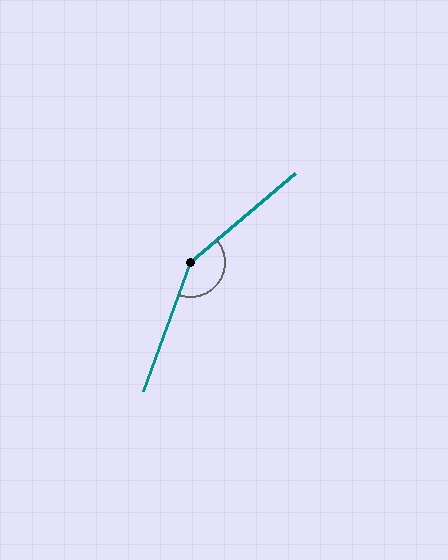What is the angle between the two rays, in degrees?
Approximately 150 degrees.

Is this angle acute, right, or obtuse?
It is obtuse.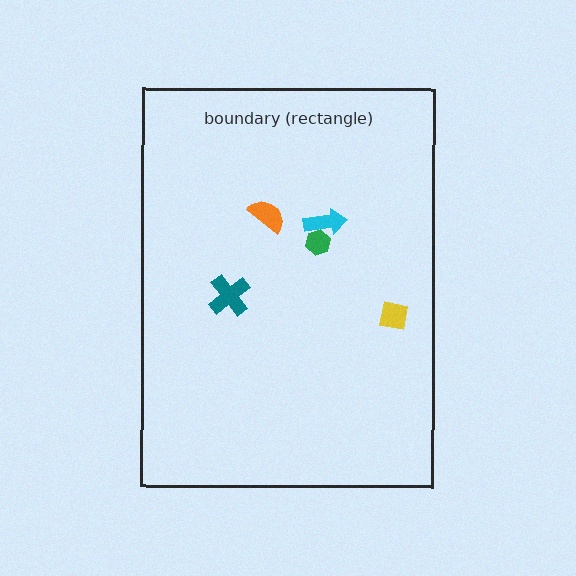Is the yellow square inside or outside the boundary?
Inside.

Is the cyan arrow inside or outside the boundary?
Inside.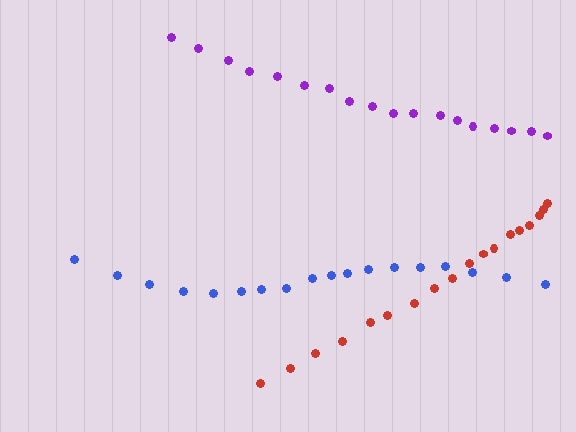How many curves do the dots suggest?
There are 3 distinct paths.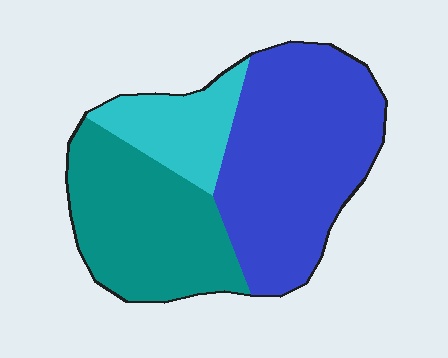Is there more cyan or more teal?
Teal.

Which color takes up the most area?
Blue, at roughly 50%.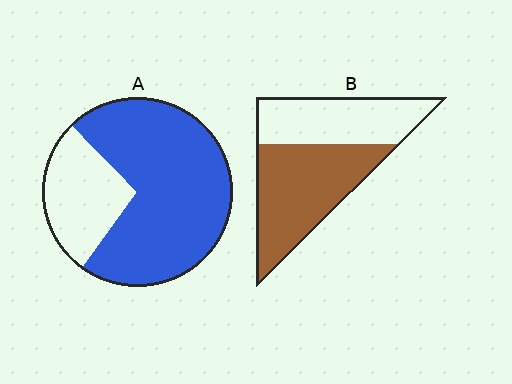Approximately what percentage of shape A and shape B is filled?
A is approximately 75% and B is approximately 55%.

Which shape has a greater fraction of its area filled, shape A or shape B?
Shape A.